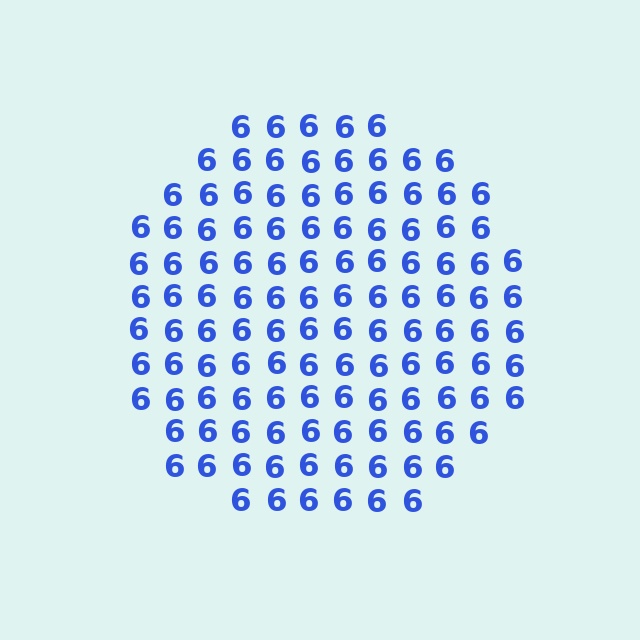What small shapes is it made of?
It is made of small digit 6's.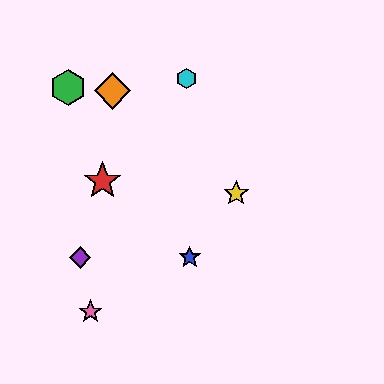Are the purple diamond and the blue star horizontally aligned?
Yes, both are at y≈257.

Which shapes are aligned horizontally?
The blue star, the purple diamond are aligned horizontally.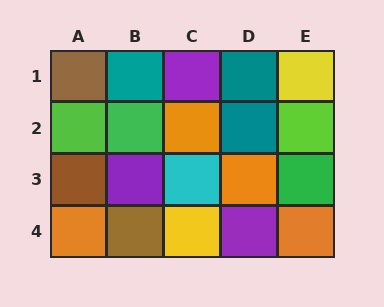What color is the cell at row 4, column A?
Orange.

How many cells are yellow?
2 cells are yellow.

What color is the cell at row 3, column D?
Orange.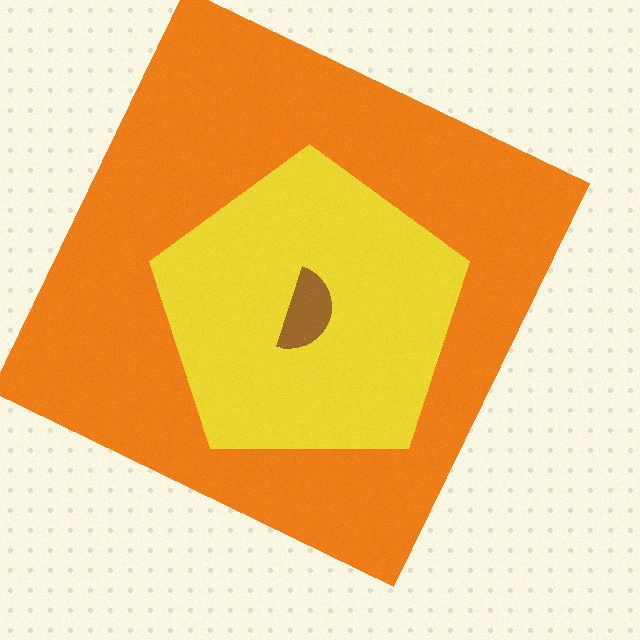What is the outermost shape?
The orange square.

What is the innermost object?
The brown semicircle.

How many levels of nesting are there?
3.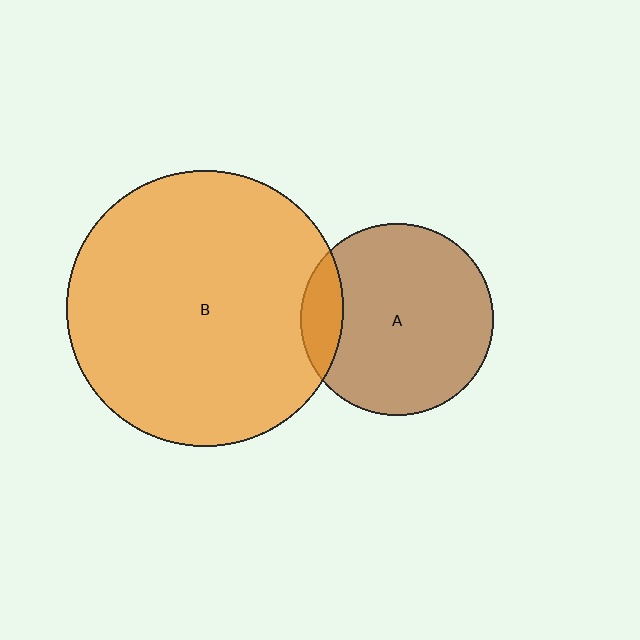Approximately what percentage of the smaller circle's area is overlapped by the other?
Approximately 15%.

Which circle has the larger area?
Circle B (orange).